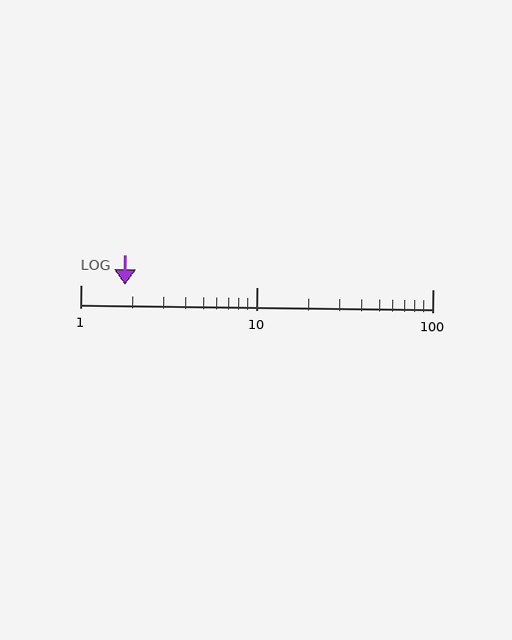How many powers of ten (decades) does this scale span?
The scale spans 2 decades, from 1 to 100.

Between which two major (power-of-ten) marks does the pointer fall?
The pointer is between 1 and 10.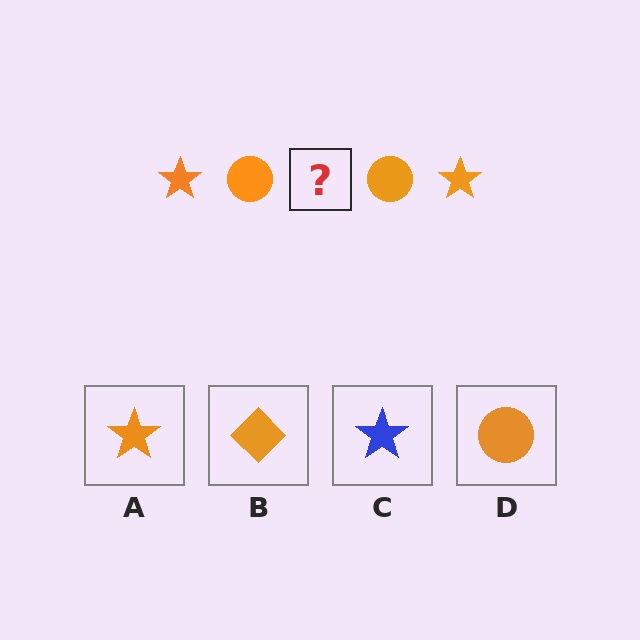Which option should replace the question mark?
Option A.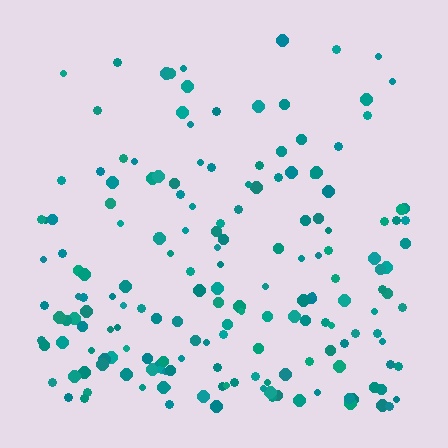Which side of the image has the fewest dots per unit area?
The top.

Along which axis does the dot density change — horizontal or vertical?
Vertical.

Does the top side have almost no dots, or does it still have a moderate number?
Still a moderate number, just noticeably fewer than the bottom.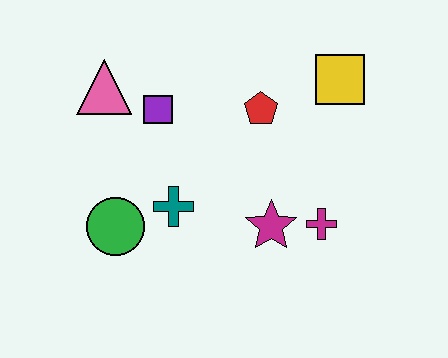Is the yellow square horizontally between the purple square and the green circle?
No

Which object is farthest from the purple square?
The magenta cross is farthest from the purple square.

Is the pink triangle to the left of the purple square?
Yes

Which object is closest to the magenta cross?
The magenta star is closest to the magenta cross.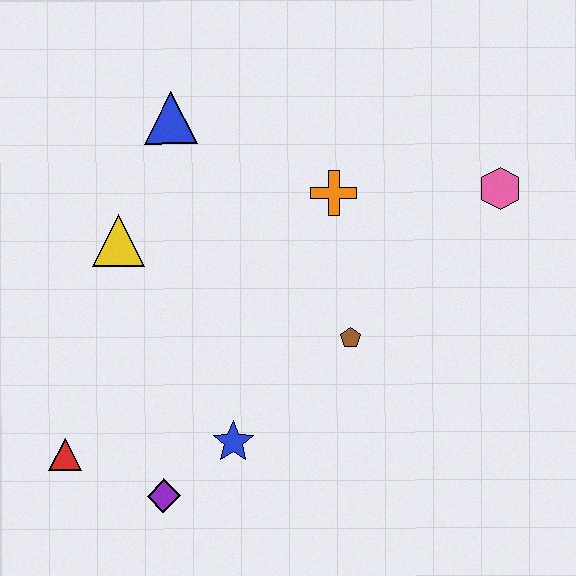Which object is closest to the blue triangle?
The yellow triangle is closest to the blue triangle.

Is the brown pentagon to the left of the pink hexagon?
Yes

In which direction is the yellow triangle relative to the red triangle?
The yellow triangle is above the red triangle.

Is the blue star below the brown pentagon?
Yes